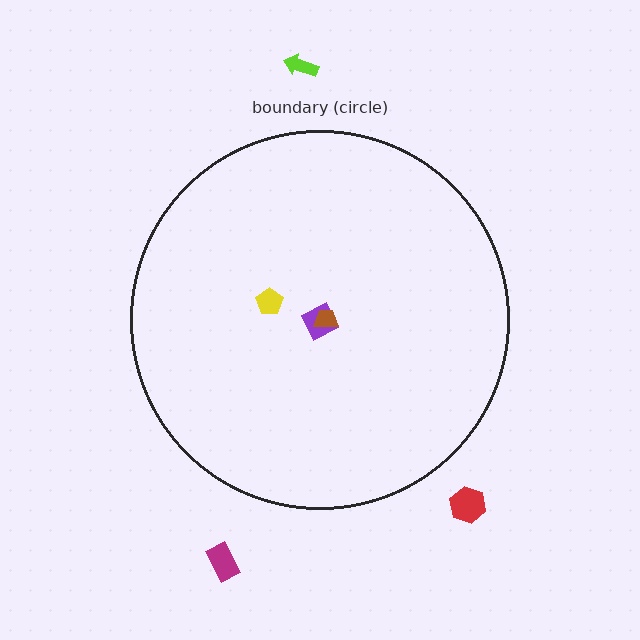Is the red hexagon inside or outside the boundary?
Outside.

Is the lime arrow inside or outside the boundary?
Outside.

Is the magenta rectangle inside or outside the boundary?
Outside.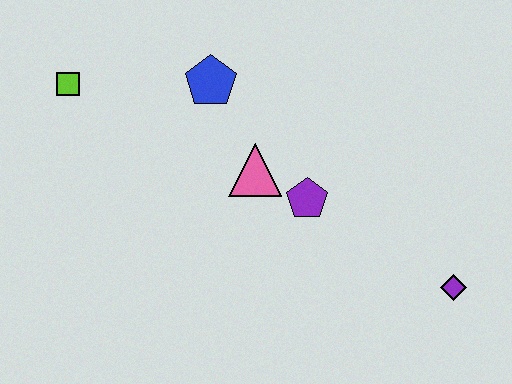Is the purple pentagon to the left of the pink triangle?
No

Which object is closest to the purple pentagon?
The pink triangle is closest to the purple pentagon.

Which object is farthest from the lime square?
The purple diamond is farthest from the lime square.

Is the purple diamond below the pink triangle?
Yes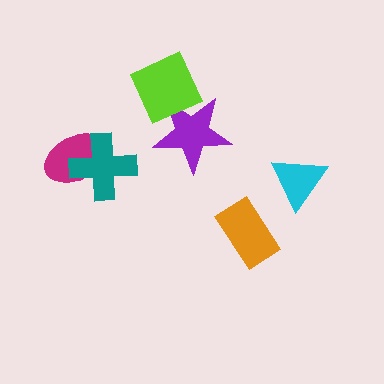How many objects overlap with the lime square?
1 object overlaps with the lime square.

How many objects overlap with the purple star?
1 object overlaps with the purple star.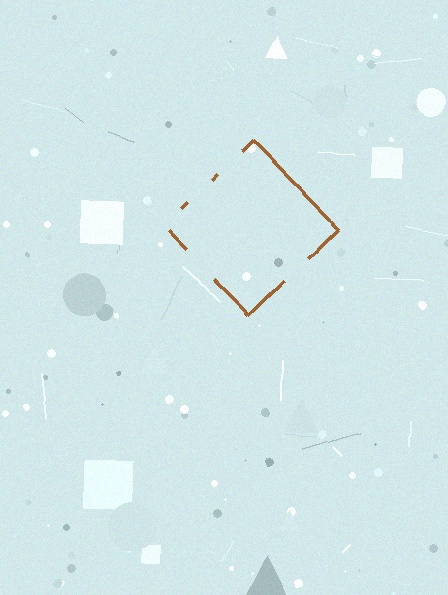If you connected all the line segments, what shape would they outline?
They would outline a diamond.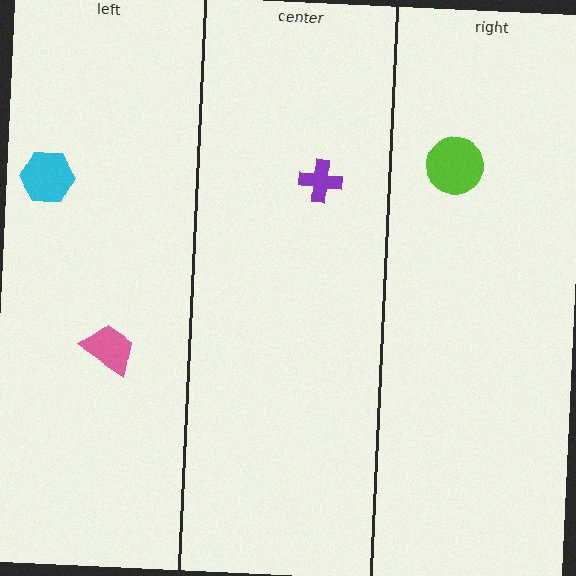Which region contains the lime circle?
The right region.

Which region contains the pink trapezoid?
The left region.